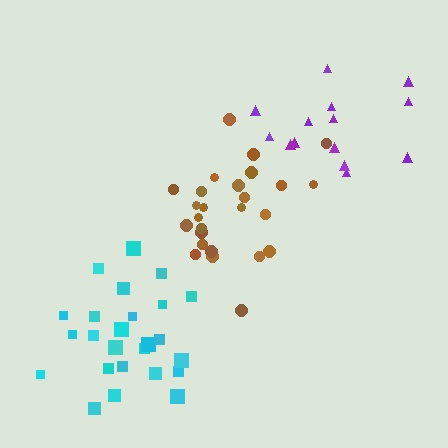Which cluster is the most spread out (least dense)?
Purple.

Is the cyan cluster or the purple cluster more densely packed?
Cyan.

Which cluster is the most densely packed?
Cyan.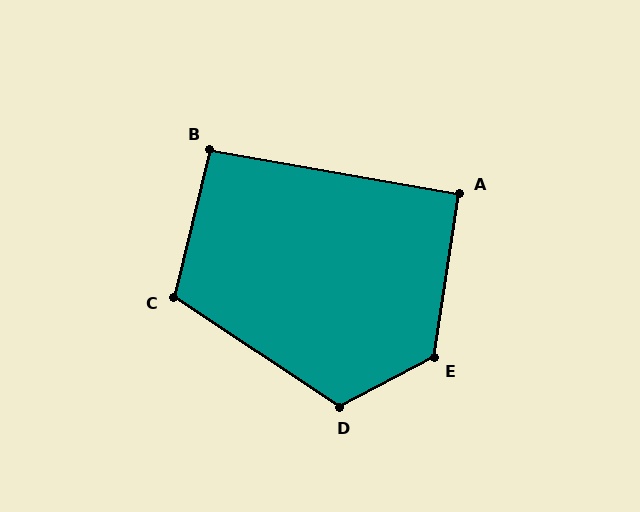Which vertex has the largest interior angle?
E, at approximately 127 degrees.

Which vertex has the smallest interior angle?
A, at approximately 91 degrees.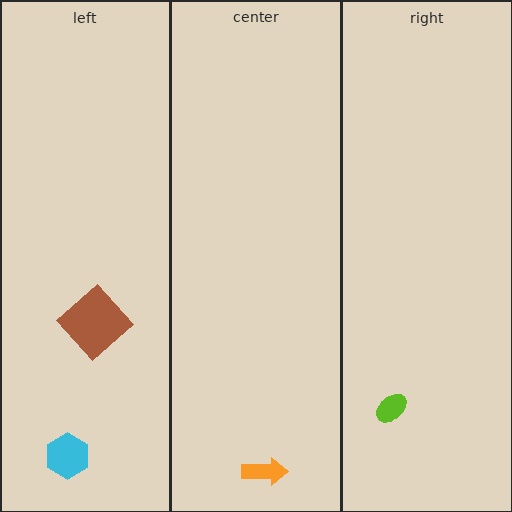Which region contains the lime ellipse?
The right region.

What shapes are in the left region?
The brown diamond, the cyan hexagon.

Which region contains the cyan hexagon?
The left region.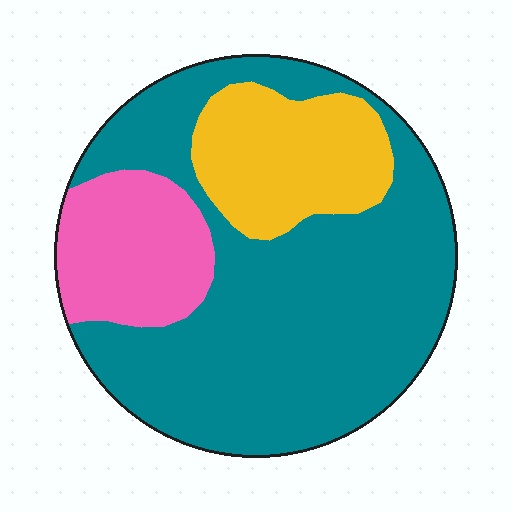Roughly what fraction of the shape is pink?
Pink takes up about one sixth (1/6) of the shape.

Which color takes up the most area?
Teal, at roughly 65%.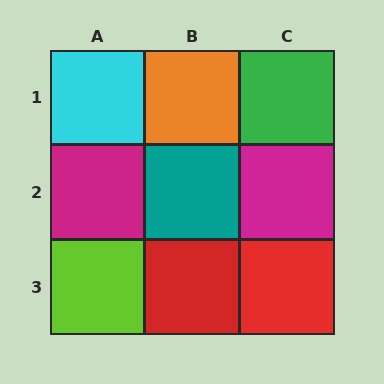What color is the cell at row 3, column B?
Red.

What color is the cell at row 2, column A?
Magenta.